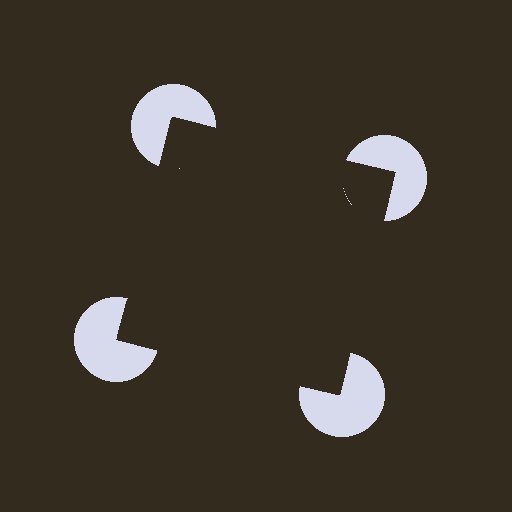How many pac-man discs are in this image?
There are 4 — one at each vertex of the illusory square.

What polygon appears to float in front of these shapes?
An illusory square — its edges are inferred from the aligned wedge cuts in the pac-man discs, not physically drawn.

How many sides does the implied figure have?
4 sides.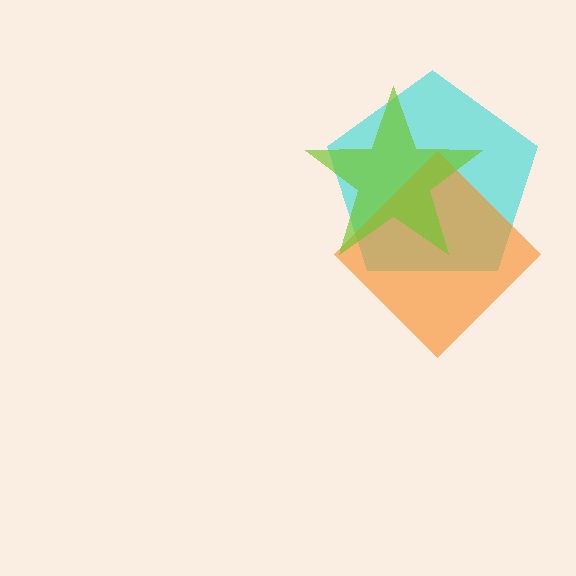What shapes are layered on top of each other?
The layered shapes are: a cyan pentagon, an orange diamond, a lime star.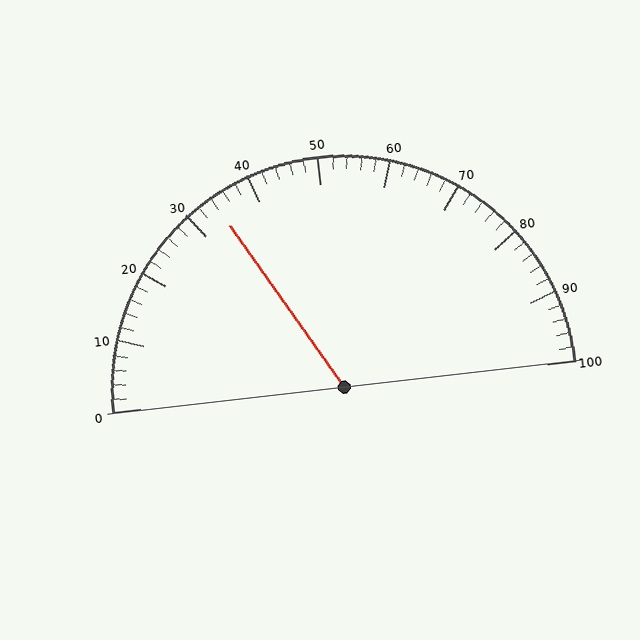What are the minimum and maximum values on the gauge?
The gauge ranges from 0 to 100.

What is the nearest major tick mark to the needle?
The nearest major tick mark is 30.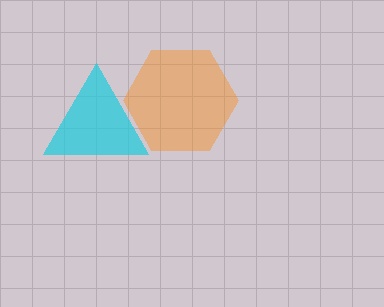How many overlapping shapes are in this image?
There are 2 overlapping shapes in the image.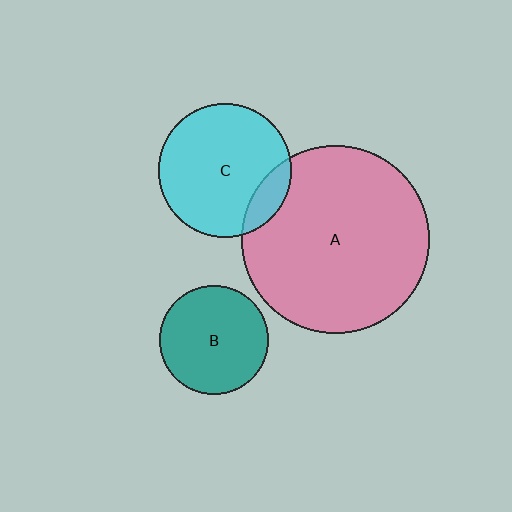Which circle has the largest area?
Circle A (pink).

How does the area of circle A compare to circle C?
Approximately 2.0 times.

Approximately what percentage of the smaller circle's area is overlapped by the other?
Approximately 15%.